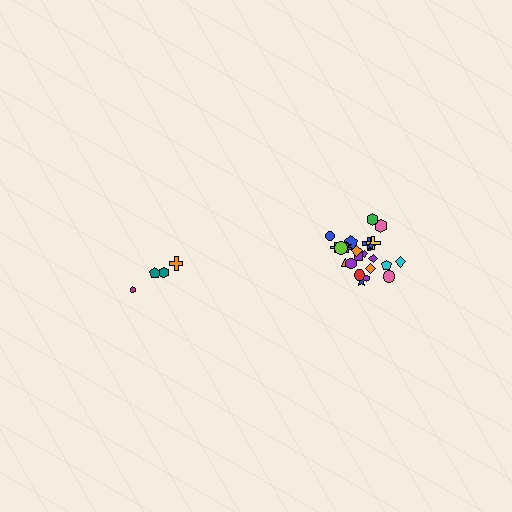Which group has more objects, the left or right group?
The right group.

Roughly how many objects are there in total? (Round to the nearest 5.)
Roughly 30 objects in total.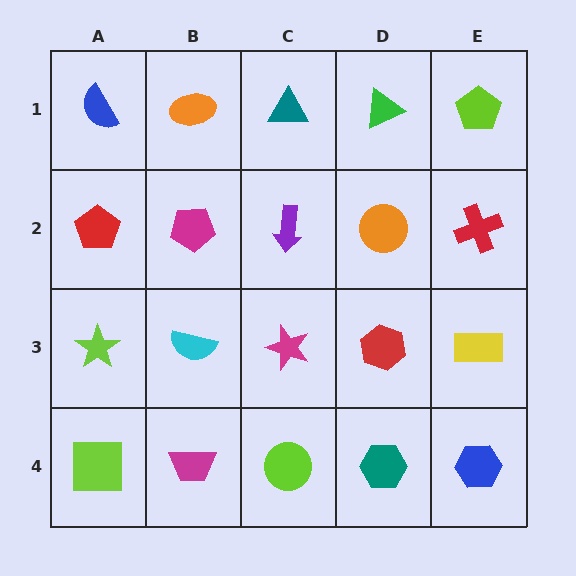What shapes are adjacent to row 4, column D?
A red hexagon (row 3, column D), a lime circle (row 4, column C), a blue hexagon (row 4, column E).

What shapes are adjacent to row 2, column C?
A teal triangle (row 1, column C), a magenta star (row 3, column C), a magenta pentagon (row 2, column B), an orange circle (row 2, column D).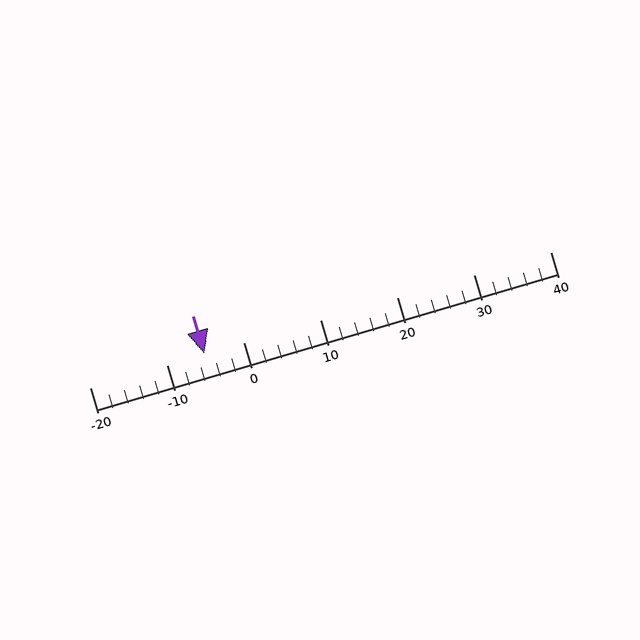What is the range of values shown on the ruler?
The ruler shows values from -20 to 40.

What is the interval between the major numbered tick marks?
The major tick marks are spaced 10 units apart.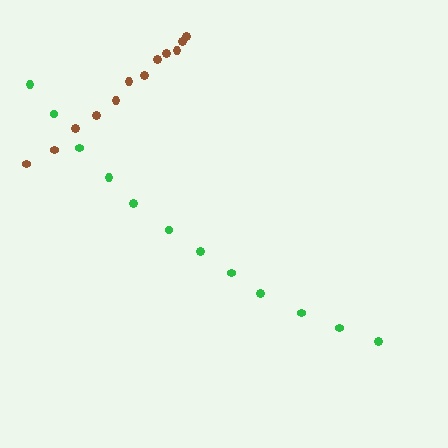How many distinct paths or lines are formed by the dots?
There are 2 distinct paths.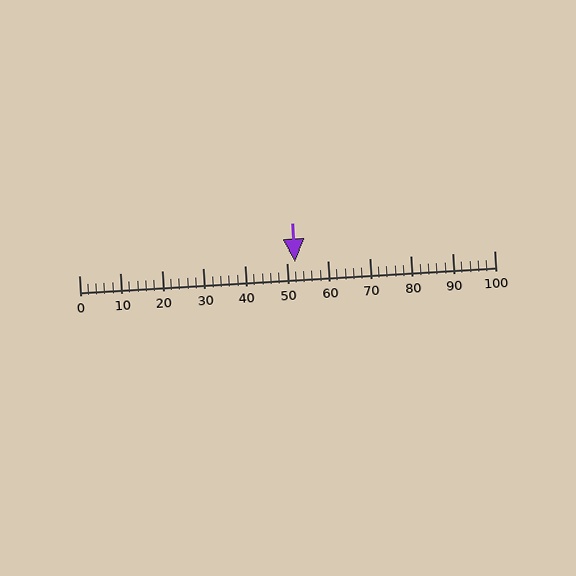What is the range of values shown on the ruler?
The ruler shows values from 0 to 100.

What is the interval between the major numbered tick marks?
The major tick marks are spaced 10 units apart.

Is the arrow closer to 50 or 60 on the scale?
The arrow is closer to 50.